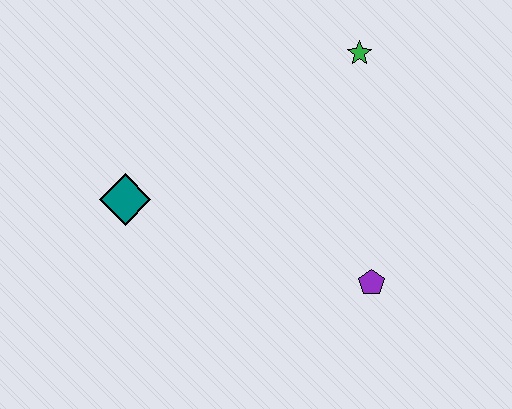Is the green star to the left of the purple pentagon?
Yes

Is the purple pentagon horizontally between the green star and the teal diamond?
No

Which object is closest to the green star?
The purple pentagon is closest to the green star.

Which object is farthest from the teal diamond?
The green star is farthest from the teal diamond.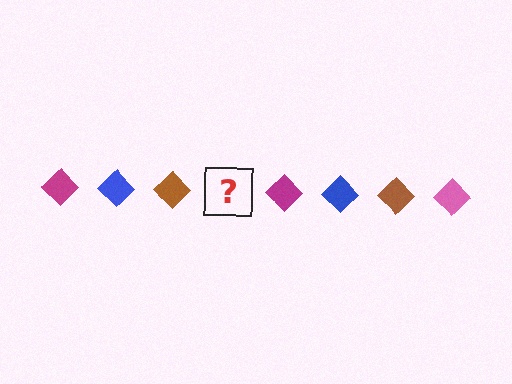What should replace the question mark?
The question mark should be replaced with a pink diamond.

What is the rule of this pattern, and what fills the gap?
The rule is that the pattern cycles through magenta, blue, brown, pink diamonds. The gap should be filled with a pink diamond.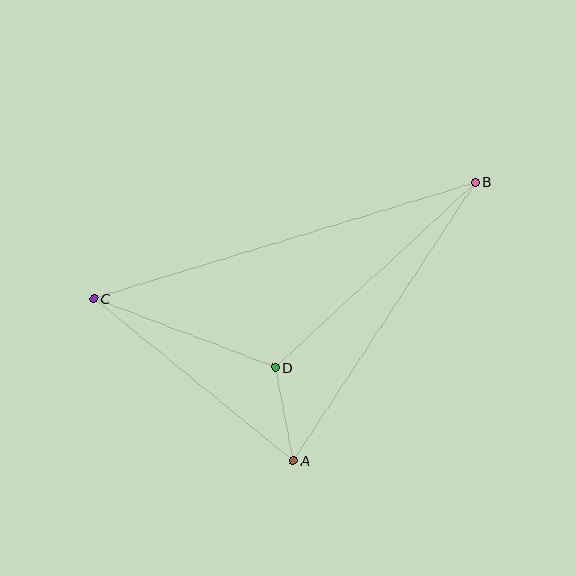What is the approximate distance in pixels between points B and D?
The distance between B and D is approximately 273 pixels.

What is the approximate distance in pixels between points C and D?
The distance between C and D is approximately 194 pixels.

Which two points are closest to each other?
Points A and D are closest to each other.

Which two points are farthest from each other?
Points B and C are farthest from each other.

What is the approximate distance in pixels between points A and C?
The distance between A and C is approximately 257 pixels.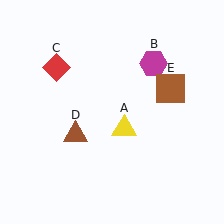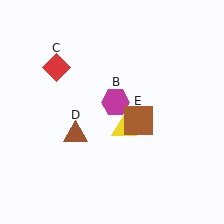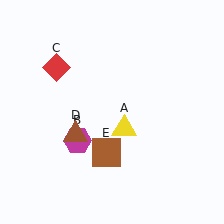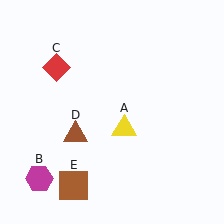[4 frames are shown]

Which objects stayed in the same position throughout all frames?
Yellow triangle (object A) and red diamond (object C) and brown triangle (object D) remained stationary.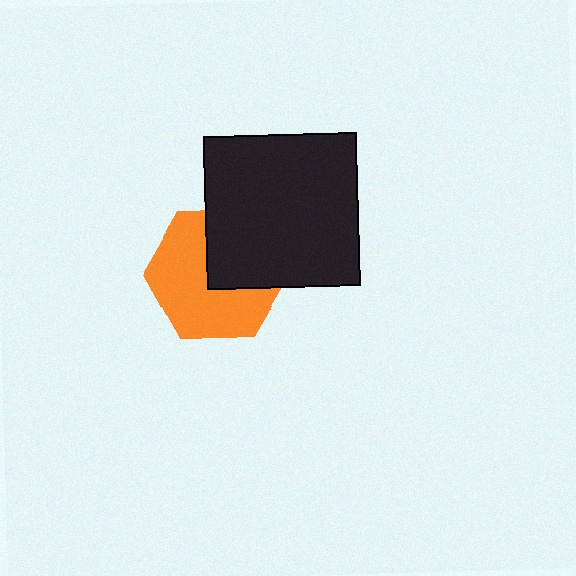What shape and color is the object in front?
The object in front is a black square.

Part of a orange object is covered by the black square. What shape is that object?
It is a hexagon.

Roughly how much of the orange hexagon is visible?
About half of it is visible (roughly 62%).